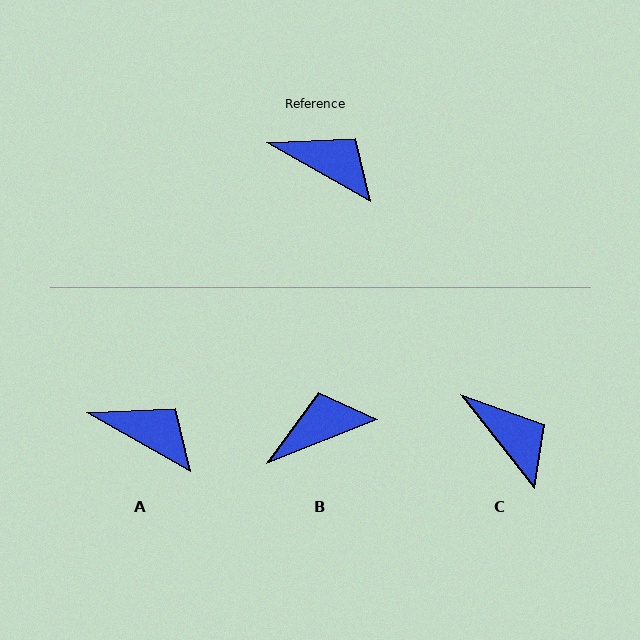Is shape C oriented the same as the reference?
No, it is off by about 23 degrees.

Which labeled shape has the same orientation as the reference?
A.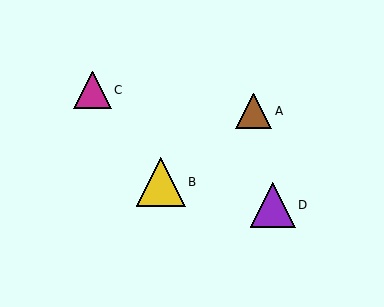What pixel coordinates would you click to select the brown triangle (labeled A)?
Click at (254, 111) to select the brown triangle A.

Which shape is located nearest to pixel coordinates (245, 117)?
The brown triangle (labeled A) at (254, 111) is nearest to that location.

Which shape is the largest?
The yellow triangle (labeled B) is the largest.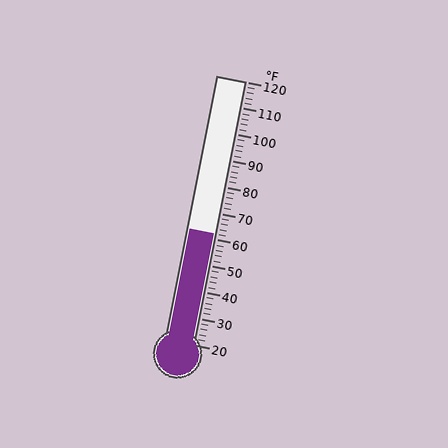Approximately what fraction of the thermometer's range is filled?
The thermometer is filled to approximately 40% of its range.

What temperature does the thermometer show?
The thermometer shows approximately 62°F.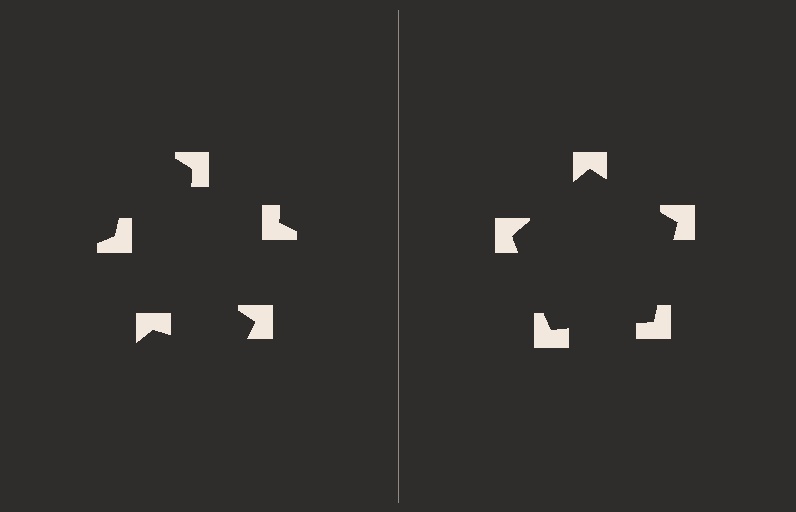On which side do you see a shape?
An illusory pentagon appears on the right side. On the left side the wedge cuts are rotated, so no coherent shape forms.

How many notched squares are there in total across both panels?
10 — 5 on each side.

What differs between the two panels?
The notched squares are positioned identically on both sides; only the wedge orientations differ. On the right they align to a pentagon; on the left they are misaligned.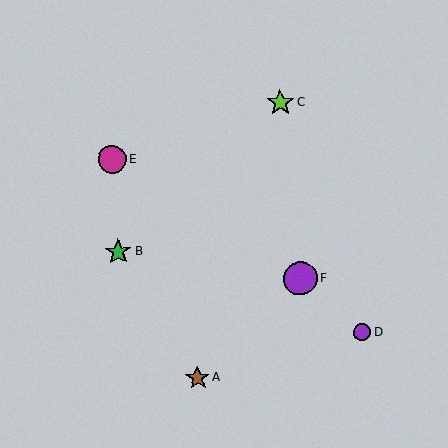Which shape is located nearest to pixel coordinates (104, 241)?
The green star (labeled B) at (118, 252) is nearest to that location.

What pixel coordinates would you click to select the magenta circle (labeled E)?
Click at (112, 159) to select the magenta circle E.